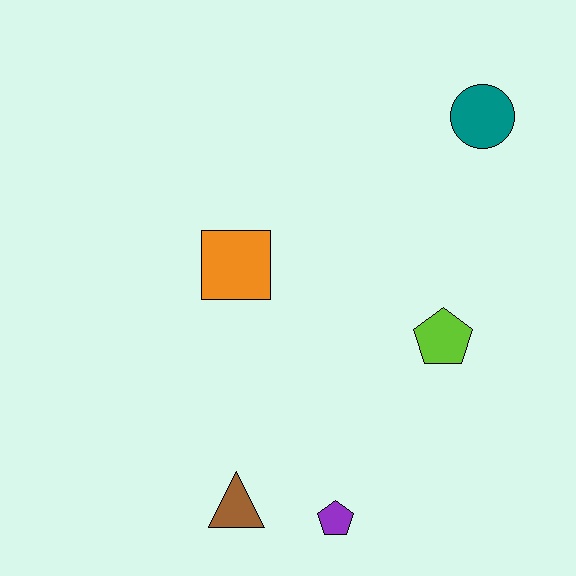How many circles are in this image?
There is 1 circle.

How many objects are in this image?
There are 5 objects.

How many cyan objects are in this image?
There are no cyan objects.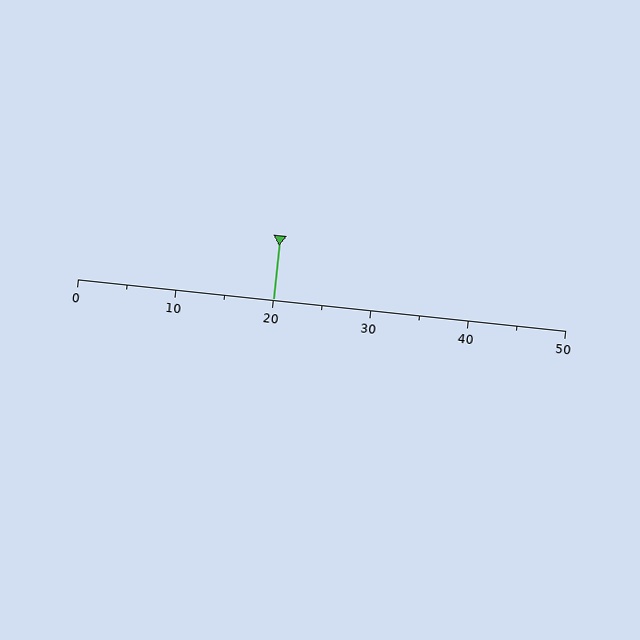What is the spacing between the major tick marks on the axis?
The major ticks are spaced 10 apart.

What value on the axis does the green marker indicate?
The marker indicates approximately 20.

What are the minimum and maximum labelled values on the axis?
The axis runs from 0 to 50.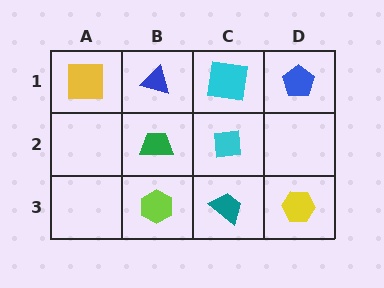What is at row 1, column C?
A cyan square.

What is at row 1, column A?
A yellow square.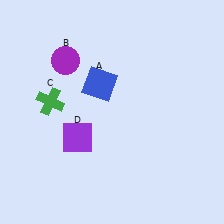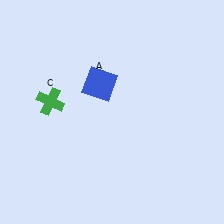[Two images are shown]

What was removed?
The purple circle (B), the purple square (D) were removed in Image 2.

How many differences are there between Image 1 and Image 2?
There are 2 differences between the two images.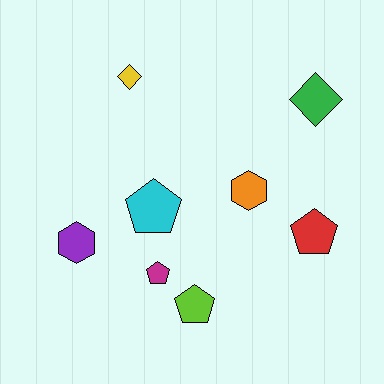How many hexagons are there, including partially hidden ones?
There are 2 hexagons.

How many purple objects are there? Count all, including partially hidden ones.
There is 1 purple object.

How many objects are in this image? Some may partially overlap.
There are 8 objects.